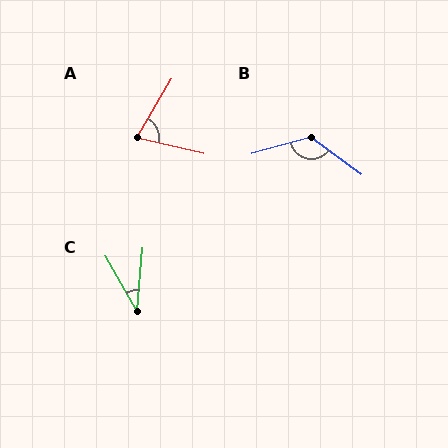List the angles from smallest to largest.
C (35°), A (73°), B (128°).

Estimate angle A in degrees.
Approximately 73 degrees.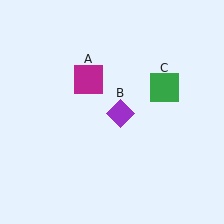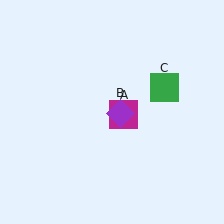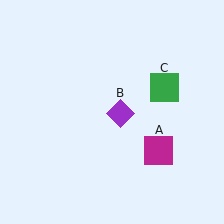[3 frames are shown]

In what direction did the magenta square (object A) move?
The magenta square (object A) moved down and to the right.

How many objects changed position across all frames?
1 object changed position: magenta square (object A).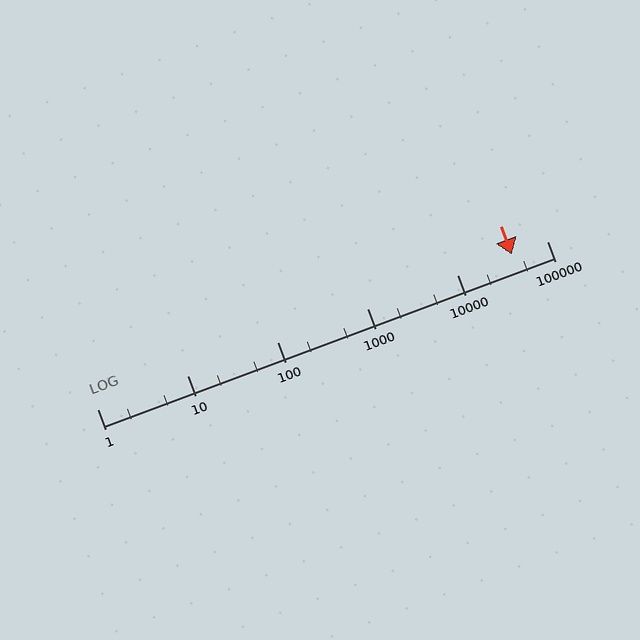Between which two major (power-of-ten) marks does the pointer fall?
The pointer is between 10000 and 100000.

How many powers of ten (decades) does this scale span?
The scale spans 5 decades, from 1 to 100000.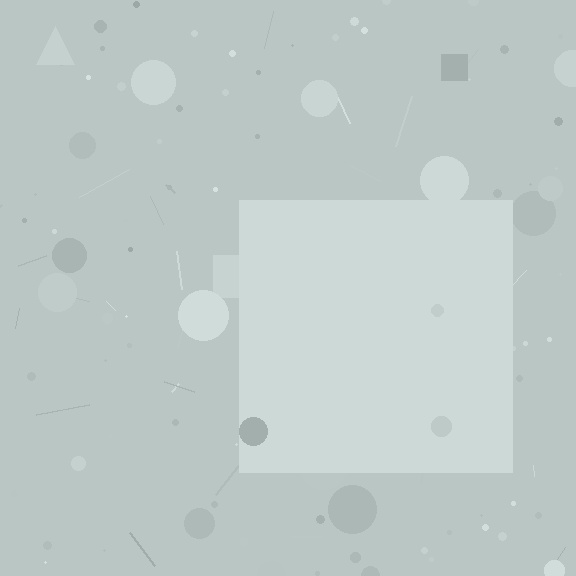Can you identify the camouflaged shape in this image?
The camouflaged shape is a square.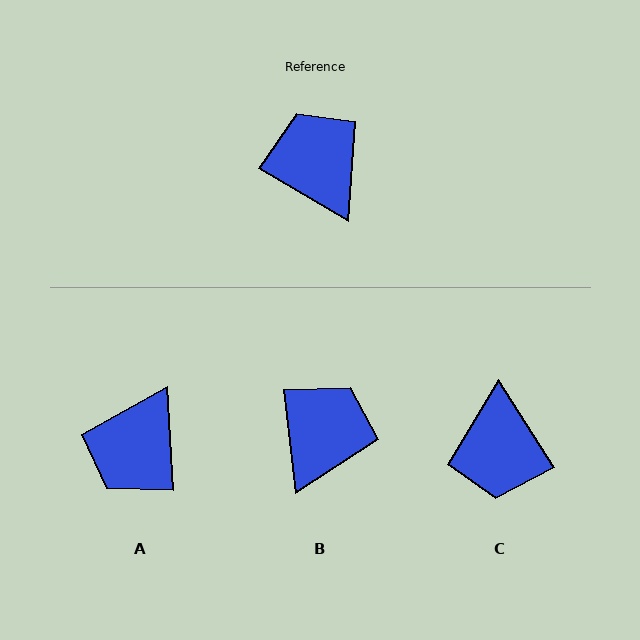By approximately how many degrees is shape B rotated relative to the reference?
Approximately 53 degrees clockwise.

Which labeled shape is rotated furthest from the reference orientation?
C, about 153 degrees away.